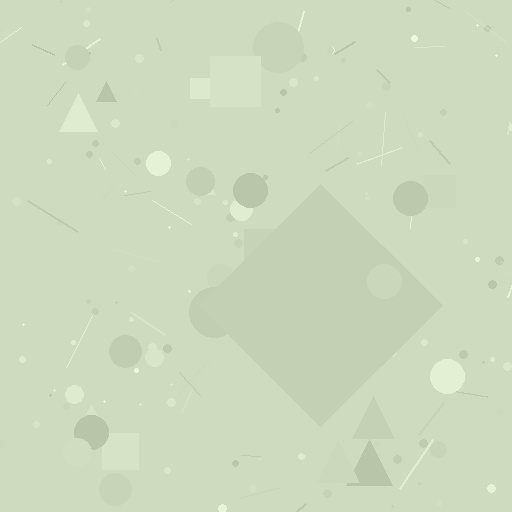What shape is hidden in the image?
A diamond is hidden in the image.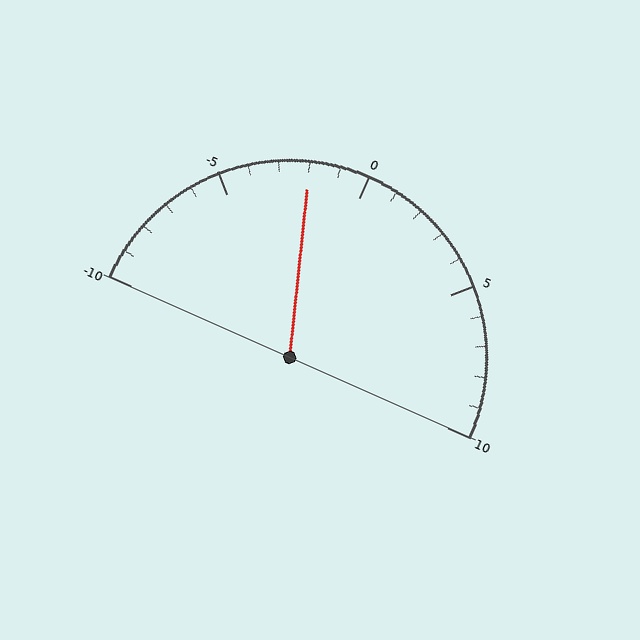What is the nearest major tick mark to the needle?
The nearest major tick mark is 0.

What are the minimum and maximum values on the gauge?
The gauge ranges from -10 to 10.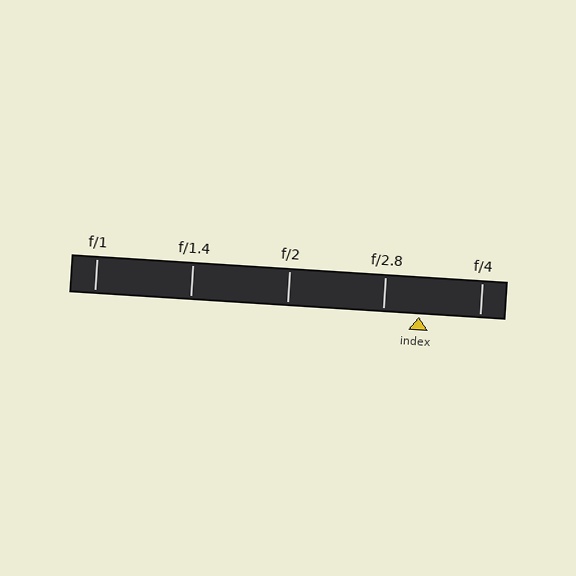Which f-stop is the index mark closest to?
The index mark is closest to f/2.8.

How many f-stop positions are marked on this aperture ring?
There are 5 f-stop positions marked.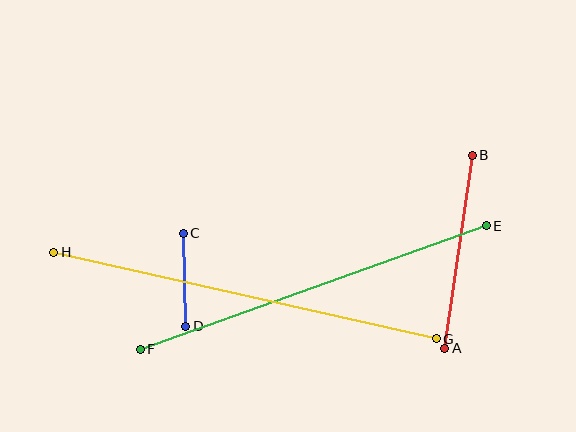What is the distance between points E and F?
The distance is approximately 367 pixels.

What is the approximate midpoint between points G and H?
The midpoint is at approximately (245, 296) pixels.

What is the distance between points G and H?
The distance is approximately 392 pixels.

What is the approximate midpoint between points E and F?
The midpoint is at approximately (313, 288) pixels.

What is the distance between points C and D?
The distance is approximately 93 pixels.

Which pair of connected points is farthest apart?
Points G and H are farthest apart.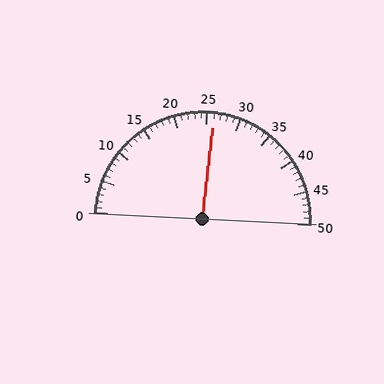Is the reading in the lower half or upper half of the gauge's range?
The reading is in the upper half of the range (0 to 50).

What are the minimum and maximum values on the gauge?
The gauge ranges from 0 to 50.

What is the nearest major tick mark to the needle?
The nearest major tick mark is 25.